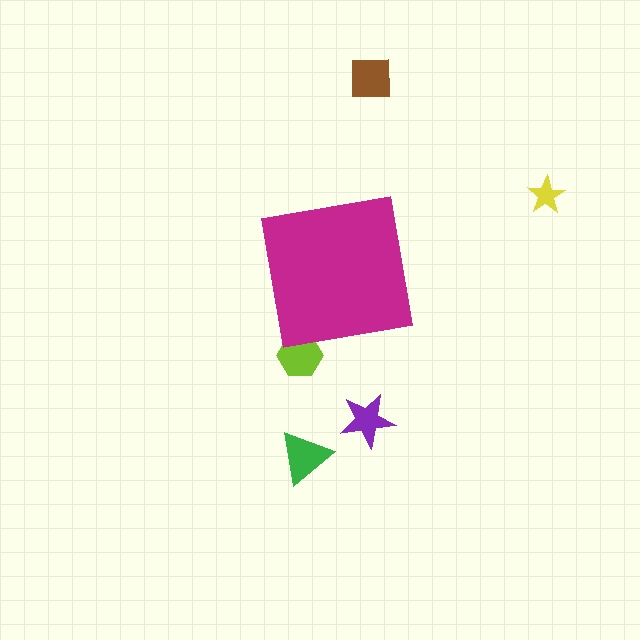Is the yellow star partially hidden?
No, the yellow star is fully visible.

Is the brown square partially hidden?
No, the brown square is fully visible.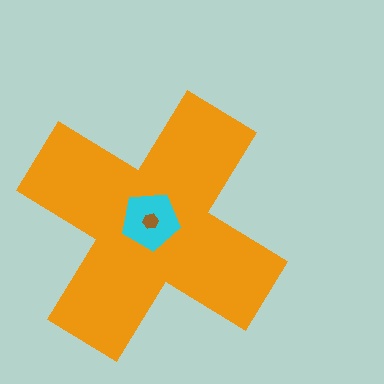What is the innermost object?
The brown hexagon.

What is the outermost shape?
The orange cross.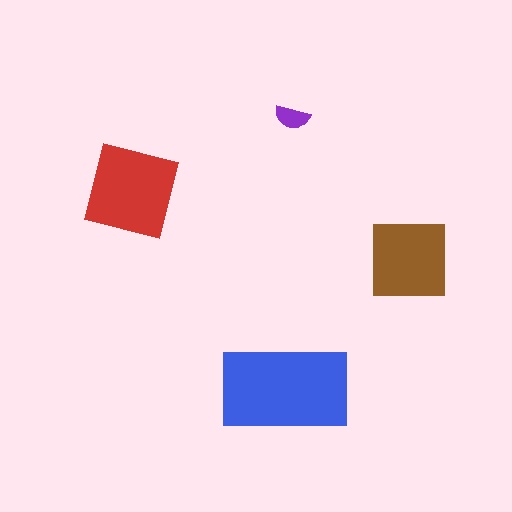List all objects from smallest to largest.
The purple semicircle, the brown square, the red square, the blue rectangle.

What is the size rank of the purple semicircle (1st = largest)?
4th.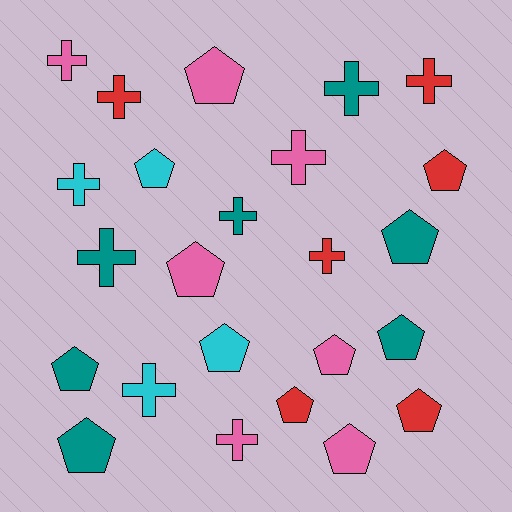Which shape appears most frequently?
Pentagon, with 13 objects.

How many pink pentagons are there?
There are 4 pink pentagons.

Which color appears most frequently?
Pink, with 7 objects.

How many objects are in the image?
There are 24 objects.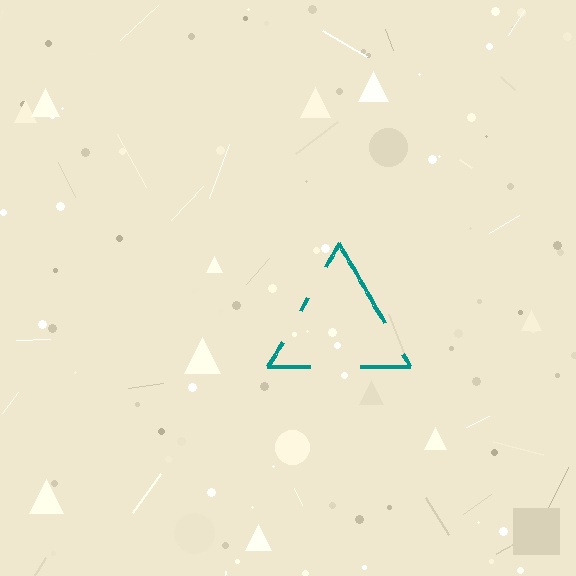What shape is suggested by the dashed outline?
The dashed outline suggests a triangle.